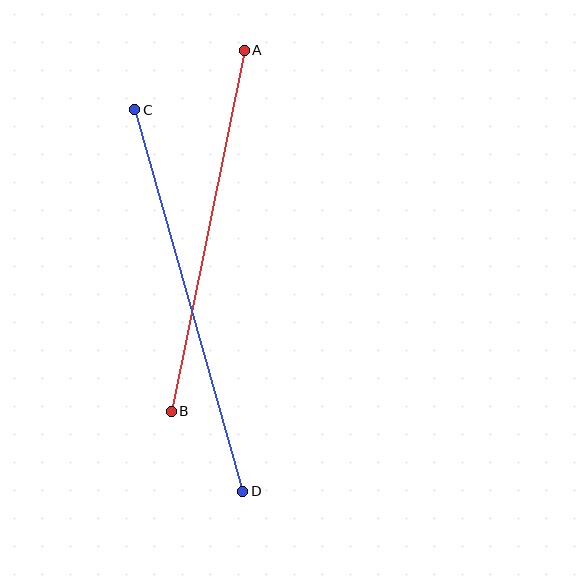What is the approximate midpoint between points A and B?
The midpoint is at approximately (208, 231) pixels.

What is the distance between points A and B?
The distance is approximately 368 pixels.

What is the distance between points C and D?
The distance is approximately 396 pixels.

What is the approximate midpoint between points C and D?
The midpoint is at approximately (189, 301) pixels.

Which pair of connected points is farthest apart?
Points C and D are farthest apart.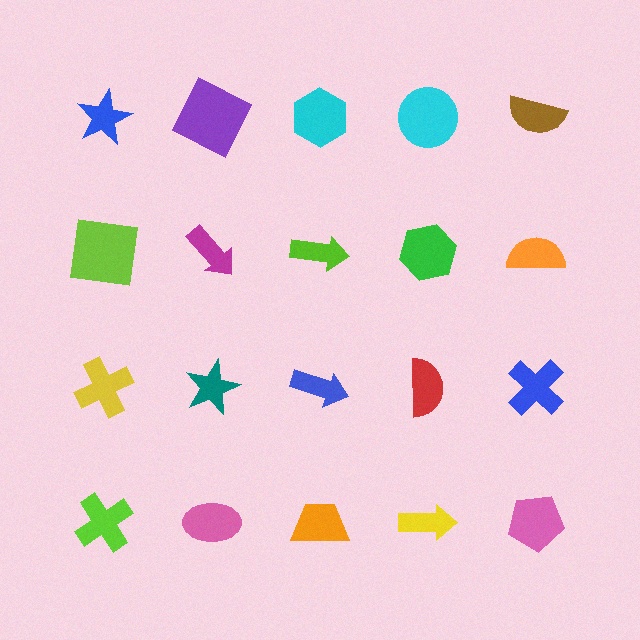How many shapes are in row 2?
5 shapes.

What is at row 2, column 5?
An orange semicircle.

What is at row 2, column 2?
A magenta arrow.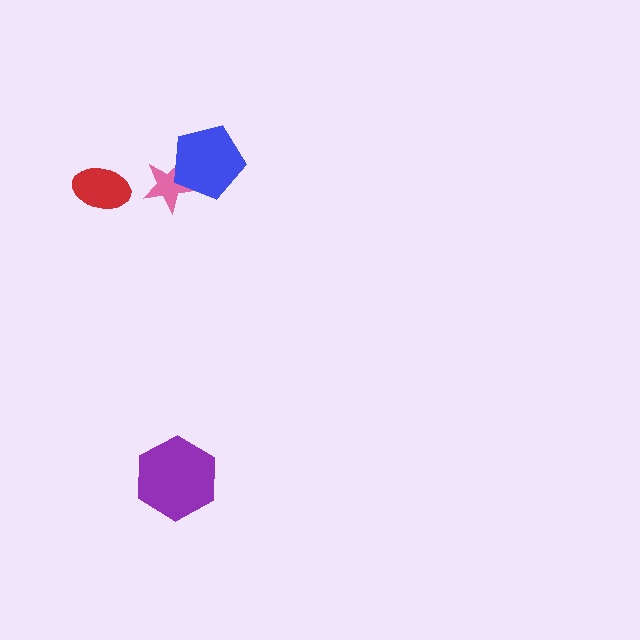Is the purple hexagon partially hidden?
No, no other shape covers it.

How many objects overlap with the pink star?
1 object overlaps with the pink star.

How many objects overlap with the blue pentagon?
1 object overlaps with the blue pentagon.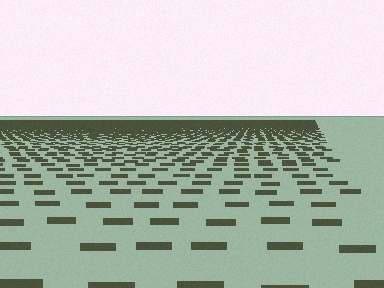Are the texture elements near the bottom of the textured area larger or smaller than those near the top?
Larger. Near the bottom, elements are closer to the viewer and appear at a bigger on-screen size.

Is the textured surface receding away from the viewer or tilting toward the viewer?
The surface is receding away from the viewer. Texture elements get smaller and denser toward the top.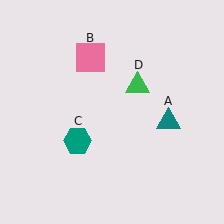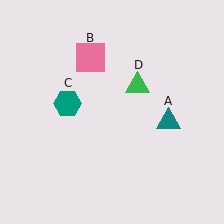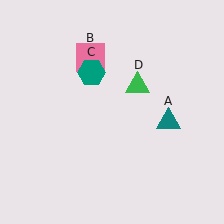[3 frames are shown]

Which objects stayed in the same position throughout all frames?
Teal triangle (object A) and pink square (object B) and green triangle (object D) remained stationary.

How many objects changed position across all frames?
1 object changed position: teal hexagon (object C).